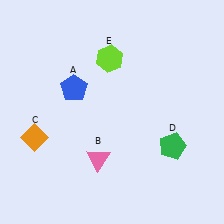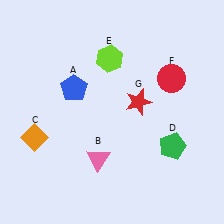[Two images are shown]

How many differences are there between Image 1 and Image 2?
There are 2 differences between the two images.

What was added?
A red circle (F), a red star (G) were added in Image 2.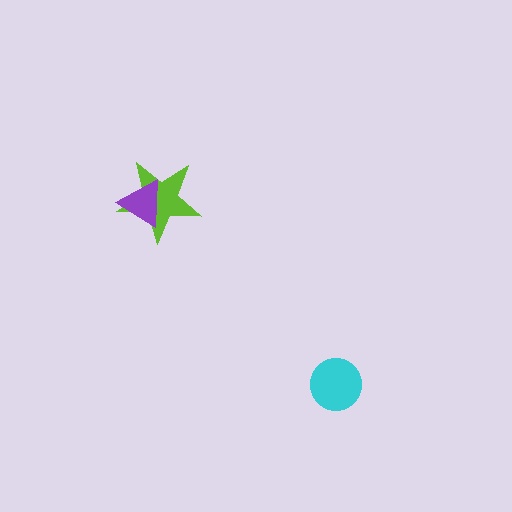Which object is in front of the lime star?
The purple triangle is in front of the lime star.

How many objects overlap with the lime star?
1 object overlaps with the lime star.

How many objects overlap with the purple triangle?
1 object overlaps with the purple triangle.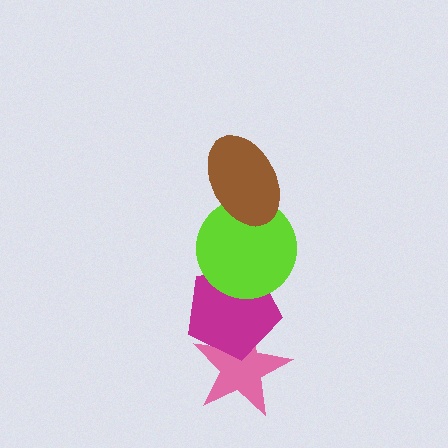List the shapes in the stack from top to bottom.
From top to bottom: the brown ellipse, the lime circle, the magenta pentagon, the pink star.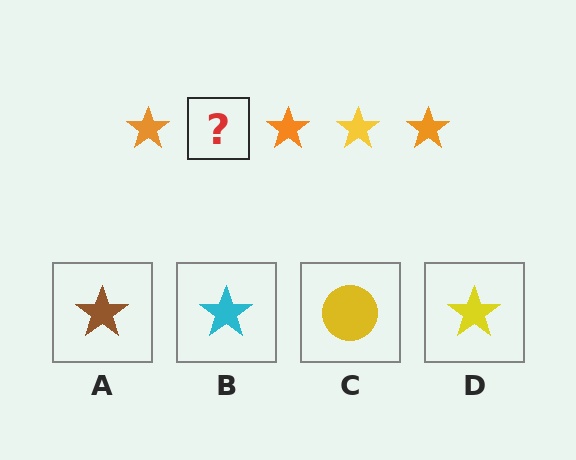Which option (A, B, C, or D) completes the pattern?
D.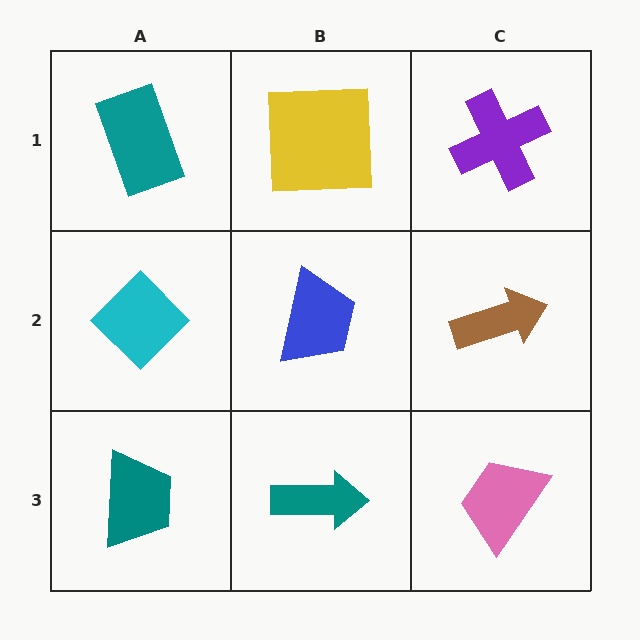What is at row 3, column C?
A pink trapezoid.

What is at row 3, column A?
A teal trapezoid.